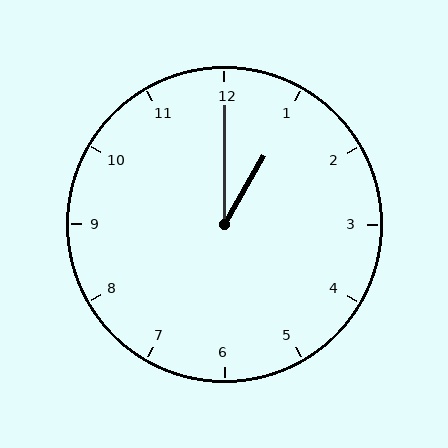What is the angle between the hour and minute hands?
Approximately 30 degrees.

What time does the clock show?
1:00.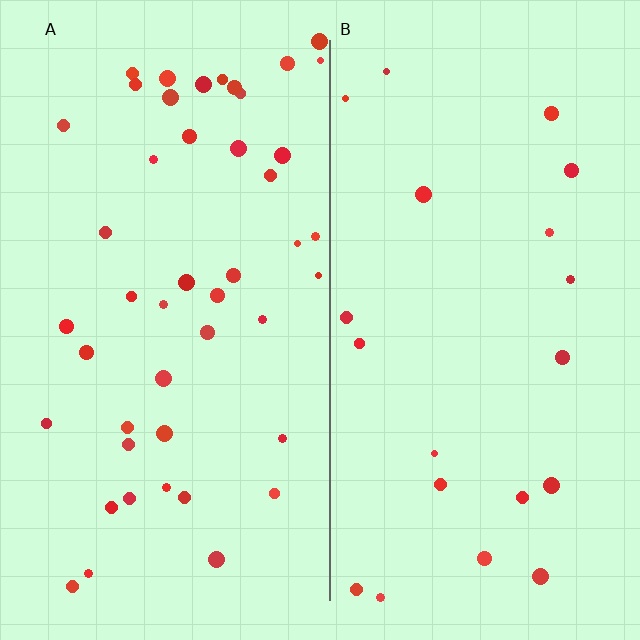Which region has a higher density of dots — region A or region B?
A (the left).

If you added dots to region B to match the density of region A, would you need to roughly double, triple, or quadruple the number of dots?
Approximately double.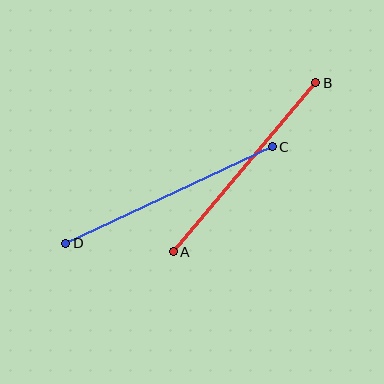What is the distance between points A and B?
The distance is approximately 221 pixels.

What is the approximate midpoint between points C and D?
The midpoint is at approximately (169, 195) pixels.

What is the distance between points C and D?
The distance is approximately 228 pixels.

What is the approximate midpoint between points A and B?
The midpoint is at approximately (245, 167) pixels.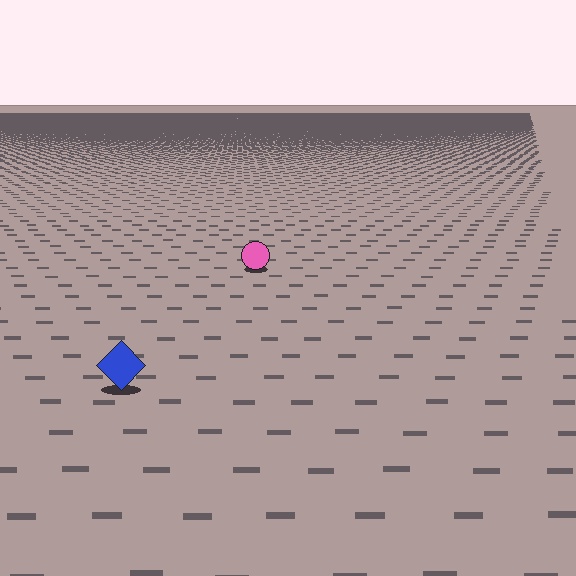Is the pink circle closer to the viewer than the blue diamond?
No. The blue diamond is closer — you can tell from the texture gradient: the ground texture is coarser near it.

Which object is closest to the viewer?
The blue diamond is closest. The texture marks near it are larger and more spread out.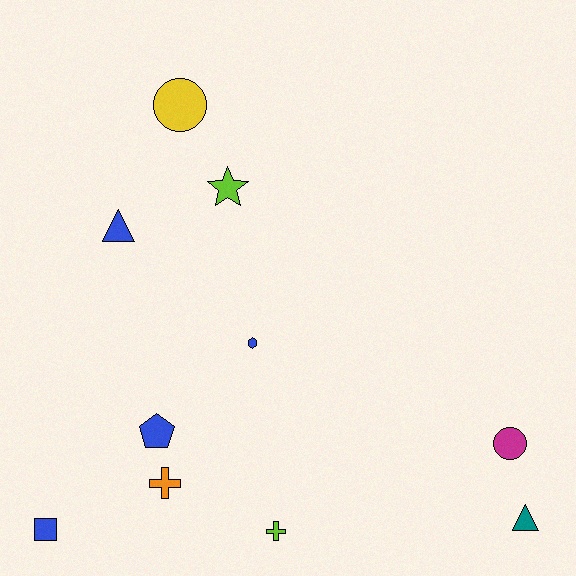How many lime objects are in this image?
There are 2 lime objects.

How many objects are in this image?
There are 10 objects.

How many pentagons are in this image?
There is 1 pentagon.